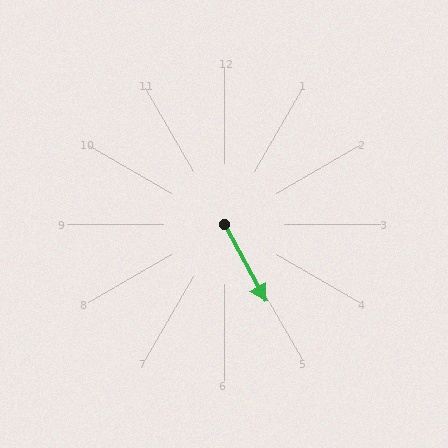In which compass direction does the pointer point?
Southeast.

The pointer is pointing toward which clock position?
Roughly 5 o'clock.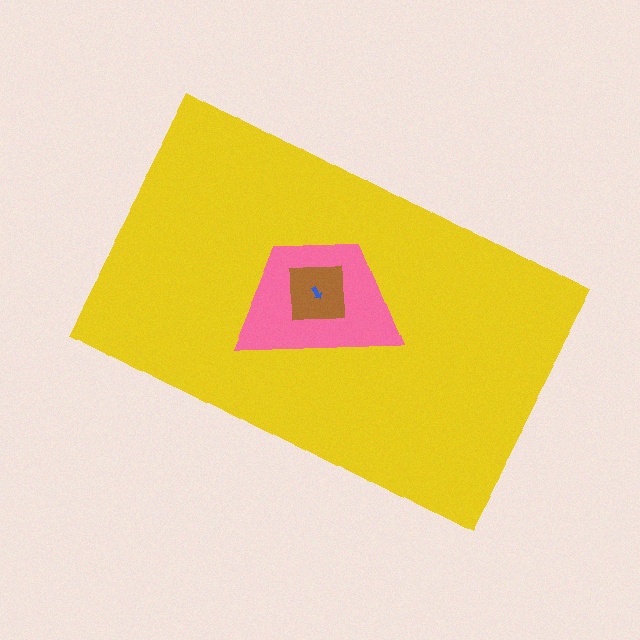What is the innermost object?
The blue arrow.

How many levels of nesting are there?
4.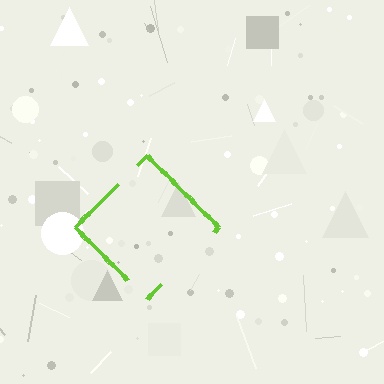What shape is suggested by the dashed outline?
The dashed outline suggests a diamond.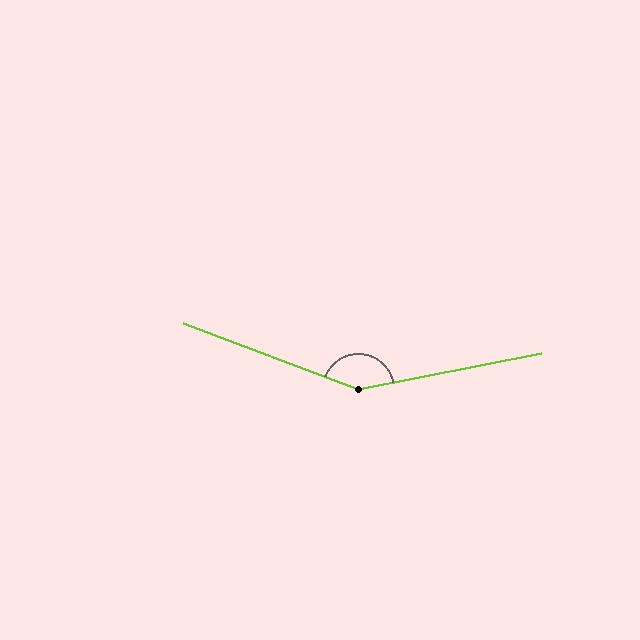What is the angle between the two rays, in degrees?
Approximately 148 degrees.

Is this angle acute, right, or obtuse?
It is obtuse.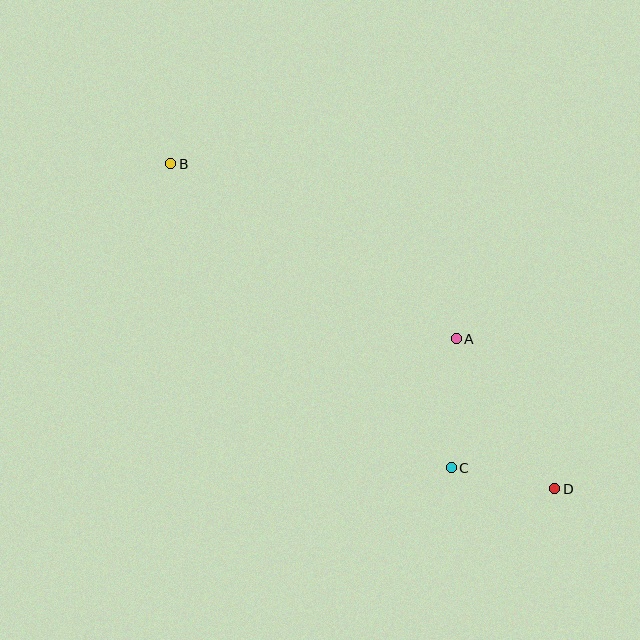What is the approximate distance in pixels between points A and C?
The distance between A and C is approximately 129 pixels.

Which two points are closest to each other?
Points C and D are closest to each other.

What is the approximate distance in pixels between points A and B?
The distance between A and B is approximately 335 pixels.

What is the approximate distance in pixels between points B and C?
The distance between B and C is approximately 414 pixels.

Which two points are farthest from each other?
Points B and D are farthest from each other.